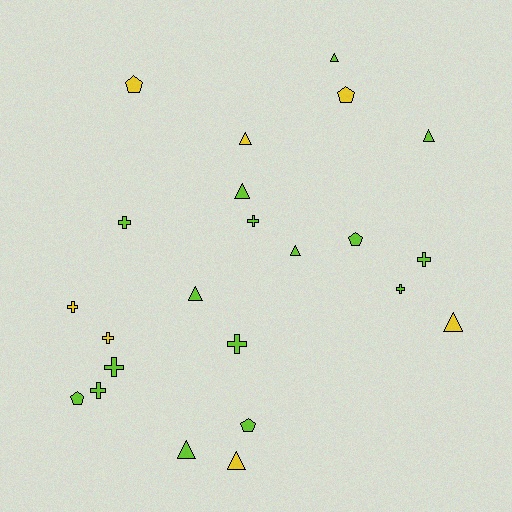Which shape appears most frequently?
Cross, with 9 objects.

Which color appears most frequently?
Lime, with 16 objects.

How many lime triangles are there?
There are 6 lime triangles.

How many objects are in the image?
There are 23 objects.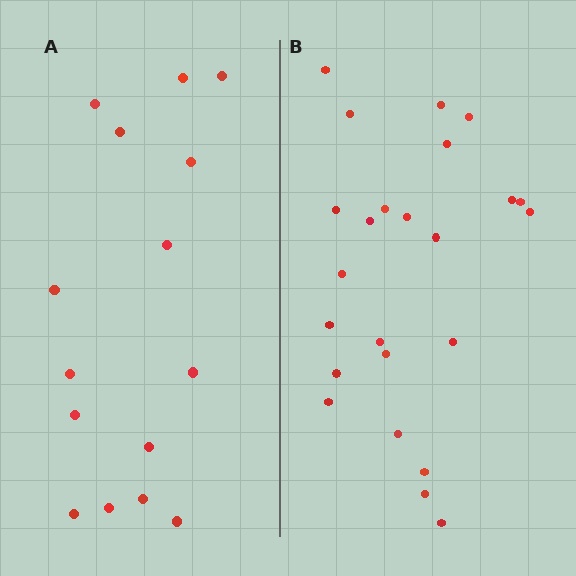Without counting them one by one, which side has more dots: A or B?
Region B (the right region) has more dots.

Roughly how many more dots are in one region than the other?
Region B has roughly 8 or so more dots than region A.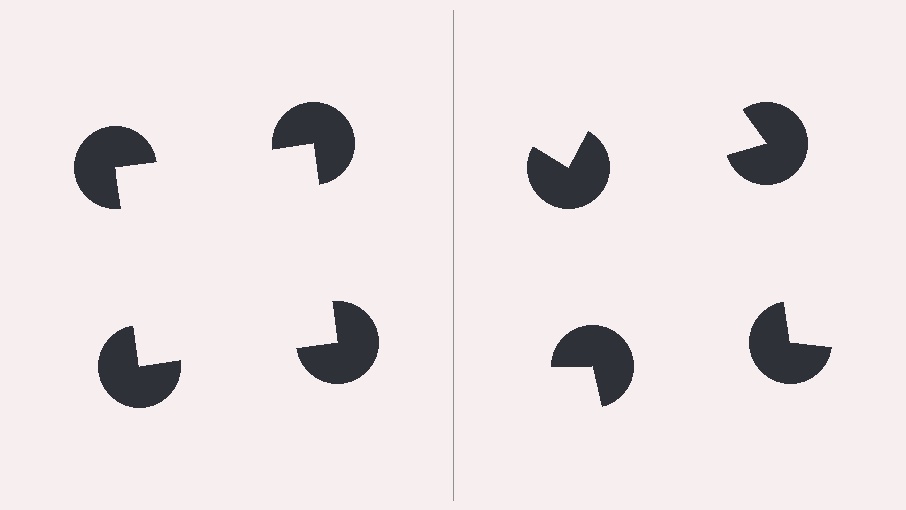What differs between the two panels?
The pac-man discs are positioned identically on both sides; only the wedge orientations differ. On the left they align to a square; on the right they are misaligned.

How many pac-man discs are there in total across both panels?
8 — 4 on each side.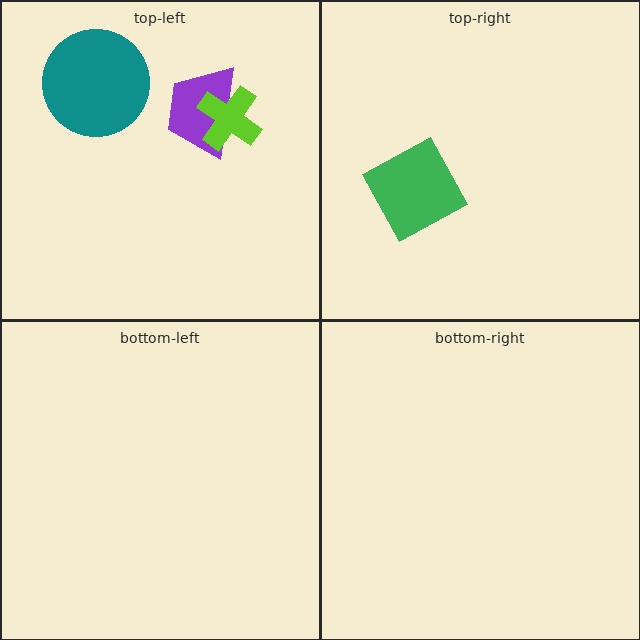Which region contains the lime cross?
The top-left region.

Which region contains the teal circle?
The top-left region.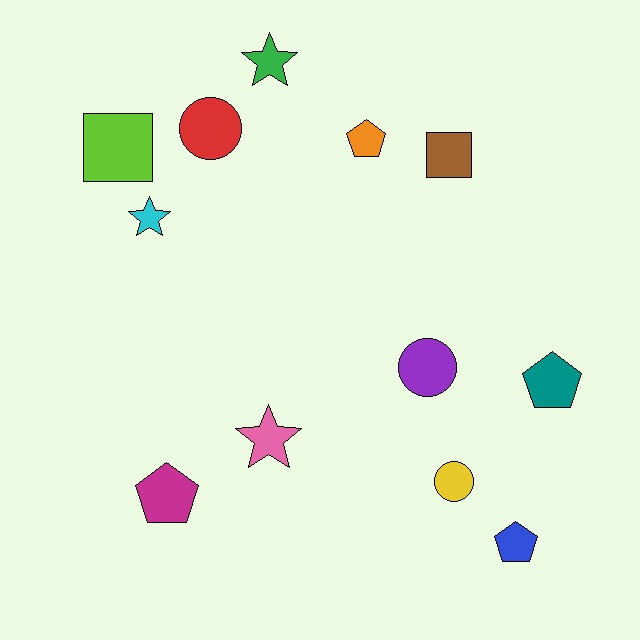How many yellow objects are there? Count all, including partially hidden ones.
There is 1 yellow object.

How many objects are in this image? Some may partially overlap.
There are 12 objects.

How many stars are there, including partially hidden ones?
There are 3 stars.